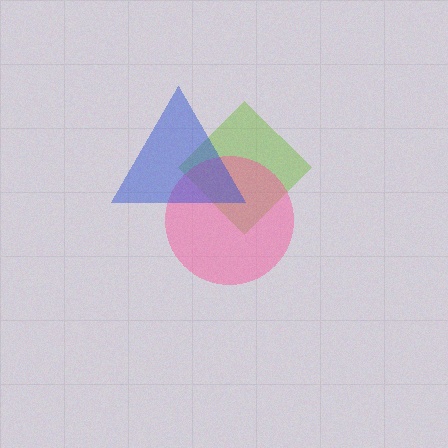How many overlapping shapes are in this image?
There are 3 overlapping shapes in the image.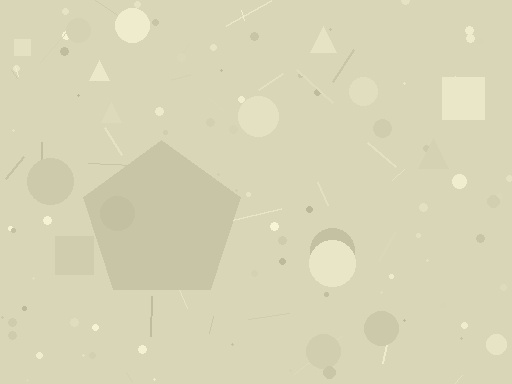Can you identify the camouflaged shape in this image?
The camouflaged shape is a pentagon.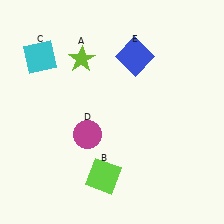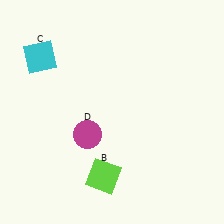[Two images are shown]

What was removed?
The lime star (A), the blue square (E) were removed in Image 2.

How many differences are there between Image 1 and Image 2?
There are 2 differences between the two images.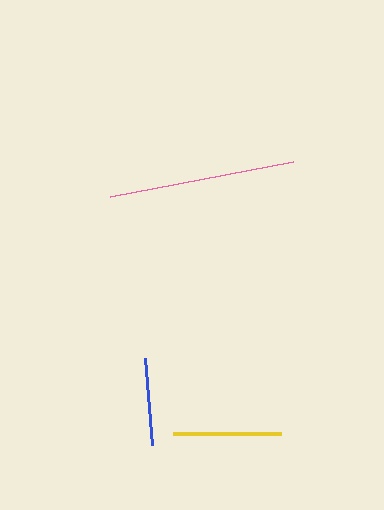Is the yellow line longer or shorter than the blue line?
The yellow line is longer than the blue line.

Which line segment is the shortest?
The blue line is the shortest at approximately 87 pixels.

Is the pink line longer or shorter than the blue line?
The pink line is longer than the blue line.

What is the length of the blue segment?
The blue segment is approximately 87 pixels long.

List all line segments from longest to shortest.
From longest to shortest: pink, yellow, blue.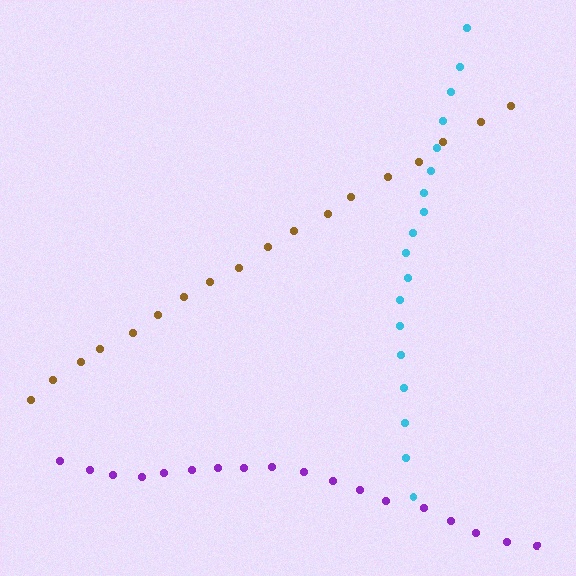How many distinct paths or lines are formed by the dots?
There are 3 distinct paths.